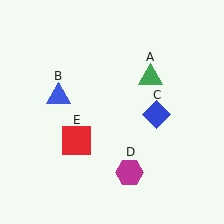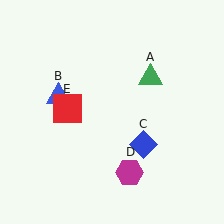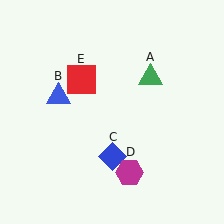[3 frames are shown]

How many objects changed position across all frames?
2 objects changed position: blue diamond (object C), red square (object E).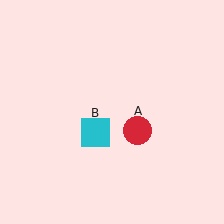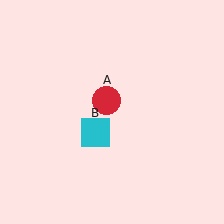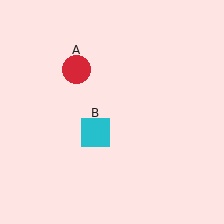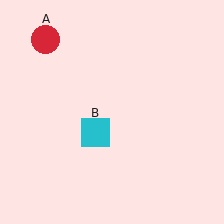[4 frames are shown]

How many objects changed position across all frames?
1 object changed position: red circle (object A).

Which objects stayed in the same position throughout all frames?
Cyan square (object B) remained stationary.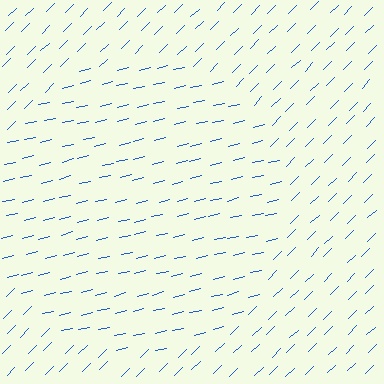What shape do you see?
I see a circle.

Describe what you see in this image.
The image is filled with small blue line segments. A circle region in the image has lines oriented differently from the surrounding lines, creating a visible texture boundary.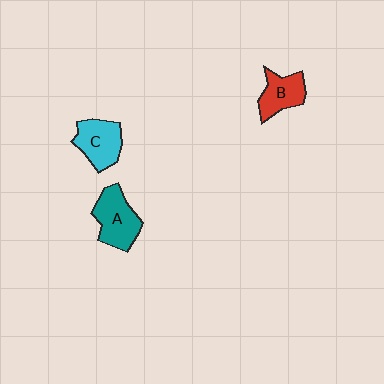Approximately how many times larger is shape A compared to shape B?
Approximately 1.3 times.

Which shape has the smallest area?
Shape B (red).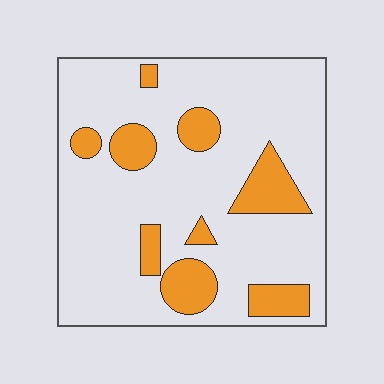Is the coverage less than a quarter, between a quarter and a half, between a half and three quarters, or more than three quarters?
Less than a quarter.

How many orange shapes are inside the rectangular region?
9.